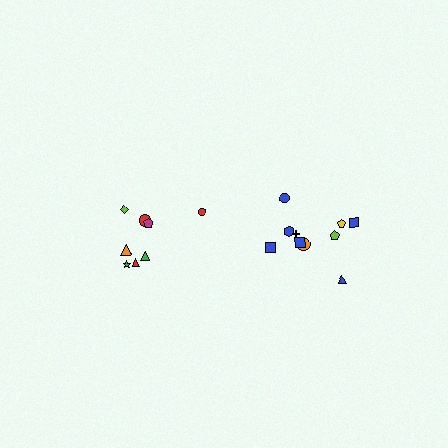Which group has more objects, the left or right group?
The right group.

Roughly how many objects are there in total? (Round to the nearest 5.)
Roughly 20 objects in total.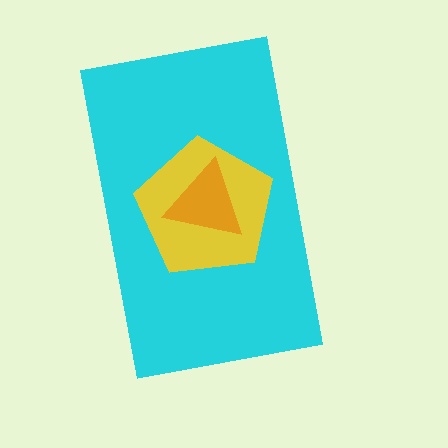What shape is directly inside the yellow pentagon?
The orange triangle.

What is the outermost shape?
The cyan rectangle.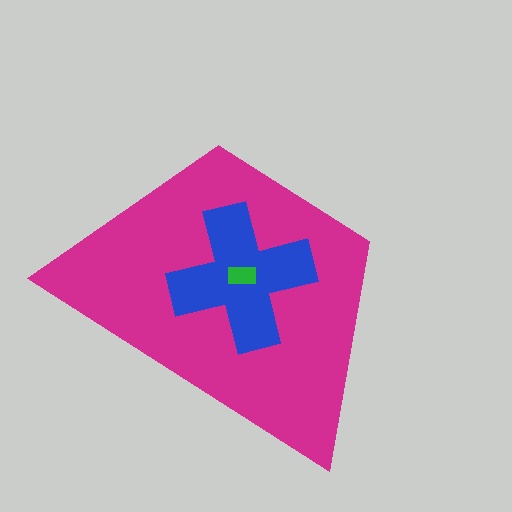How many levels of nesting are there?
3.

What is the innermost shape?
The green rectangle.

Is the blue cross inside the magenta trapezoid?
Yes.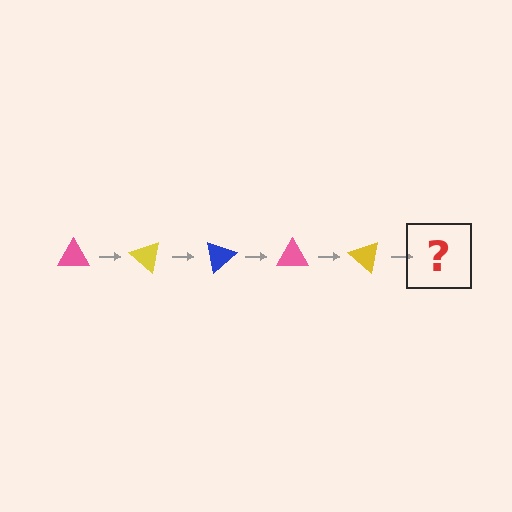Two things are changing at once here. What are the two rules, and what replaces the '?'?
The two rules are that it rotates 40 degrees each step and the color cycles through pink, yellow, and blue. The '?' should be a blue triangle, rotated 200 degrees from the start.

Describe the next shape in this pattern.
It should be a blue triangle, rotated 200 degrees from the start.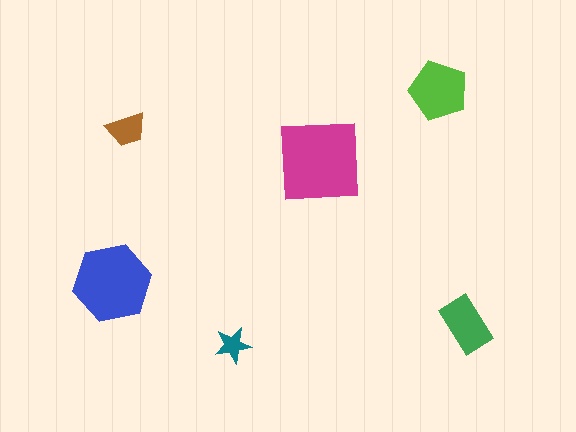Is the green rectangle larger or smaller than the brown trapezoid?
Larger.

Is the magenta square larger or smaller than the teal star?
Larger.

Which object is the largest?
The magenta square.